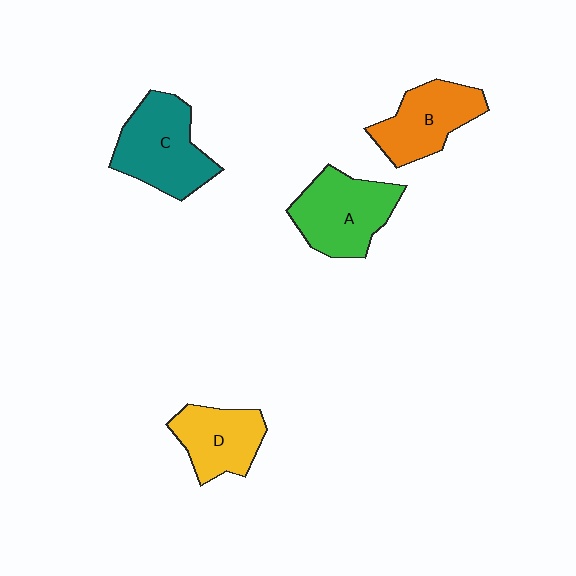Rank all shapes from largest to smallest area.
From largest to smallest: C (teal), A (green), B (orange), D (yellow).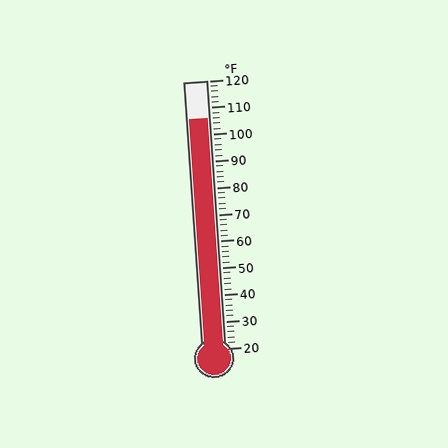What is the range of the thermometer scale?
The thermometer scale ranges from 20°F to 120°F.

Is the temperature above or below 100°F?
The temperature is above 100°F.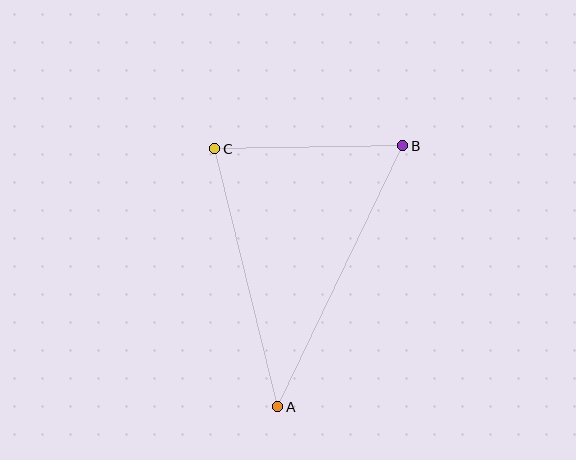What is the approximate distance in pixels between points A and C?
The distance between A and C is approximately 265 pixels.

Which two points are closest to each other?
Points B and C are closest to each other.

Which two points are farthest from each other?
Points A and B are farthest from each other.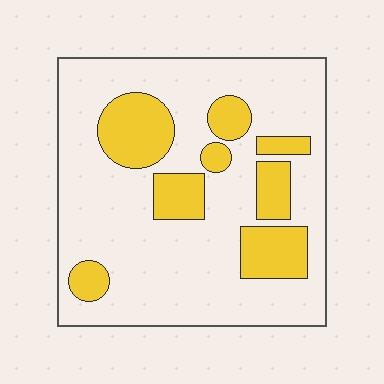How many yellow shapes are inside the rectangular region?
8.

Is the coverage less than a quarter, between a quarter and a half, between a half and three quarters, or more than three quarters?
Less than a quarter.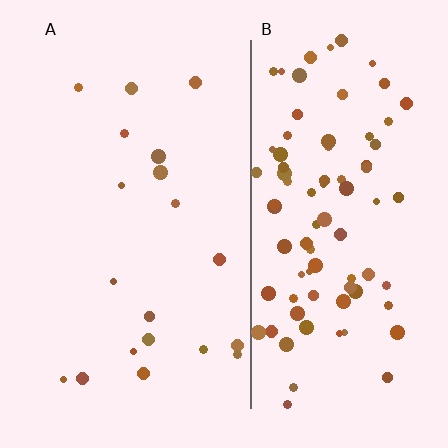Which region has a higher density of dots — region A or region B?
B (the right).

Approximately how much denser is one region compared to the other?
Approximately 4.5× — region B over region A.